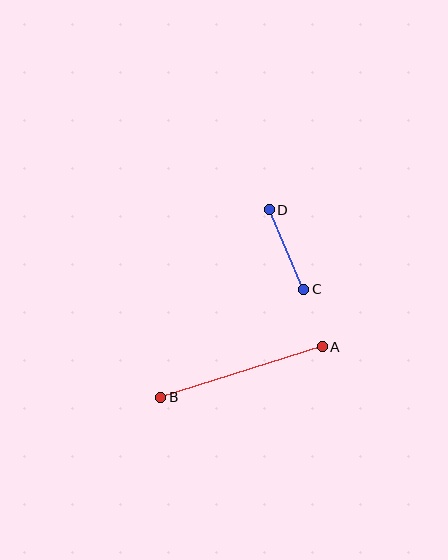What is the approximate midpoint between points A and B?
The midpoint is at approximately (241, 372) pixels.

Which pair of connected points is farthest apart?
Points A and B are farthest apart.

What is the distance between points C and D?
The distance is approximately 87 pixels.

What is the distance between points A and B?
The distance is approximately 169 pixels.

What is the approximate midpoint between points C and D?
The midpoint is at approximately (287, 250) pixels.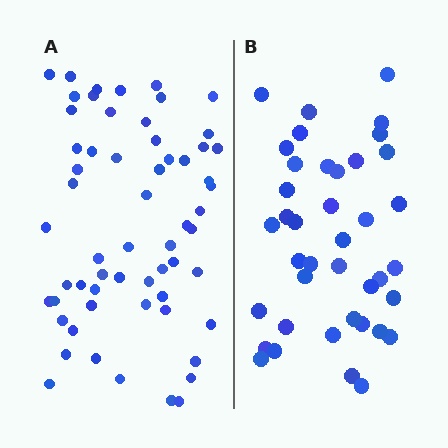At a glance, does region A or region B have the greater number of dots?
Region A (the left region) has more dots.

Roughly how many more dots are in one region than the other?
Region A has approximately 20 more dots than region B.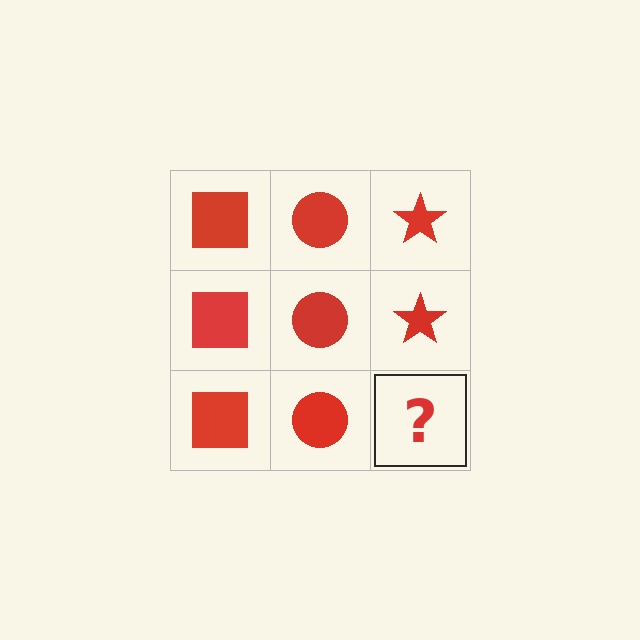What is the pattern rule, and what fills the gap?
The rule is that each column has a consistent shape. The gap should be filled with a red star.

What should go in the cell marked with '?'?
The missing cell should contain a red star.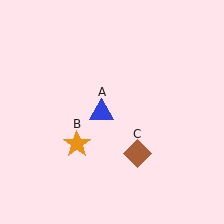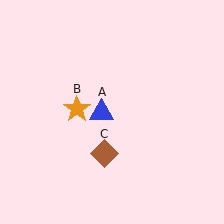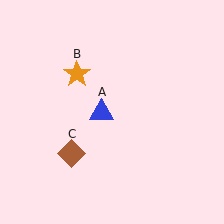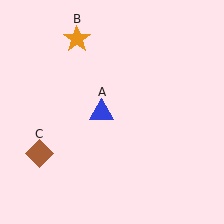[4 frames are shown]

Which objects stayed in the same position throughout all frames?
Blue triangle (object A) remained stationary.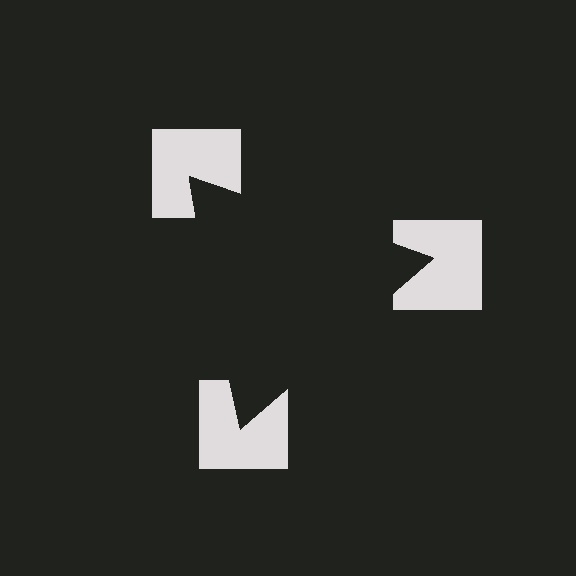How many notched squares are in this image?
There are 3 — one at each vertex of the illusory triangle.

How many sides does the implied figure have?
3 sides.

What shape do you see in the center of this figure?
An illusory triangle — its edges are inferred from the aligned wedge cuts in the notched squares, not physically drawn.